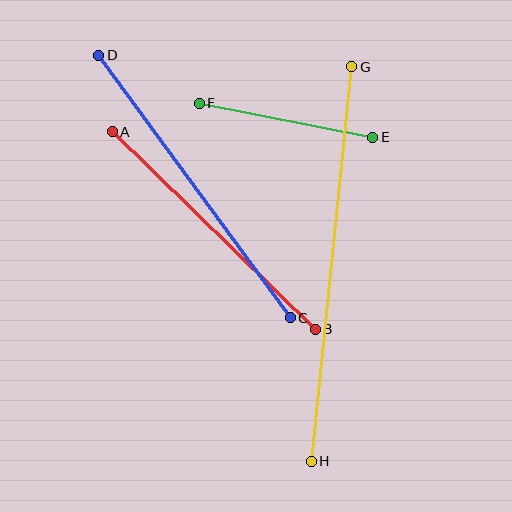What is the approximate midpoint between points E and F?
The midpoint is at approximately (286, 120) pixels.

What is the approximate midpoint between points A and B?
The midpoint is at approximately (214, 230) pixels.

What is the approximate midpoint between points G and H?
The midpoint is at approximately (331, 264) pixels.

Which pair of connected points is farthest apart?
Points G and H are farthest apart.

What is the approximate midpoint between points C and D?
The midpoint is at approximately (194, 187) pixels.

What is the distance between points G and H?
The distance is approximately 397 pixels.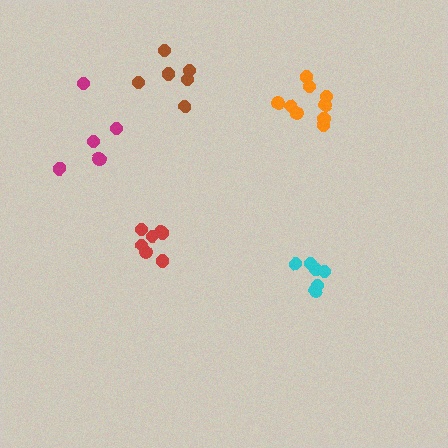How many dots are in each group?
Group 1: 7 dots, Group 2: 6 dots, Group 3: 9 dots, Group 4: 6 dots, Group 5: 6 dots (34 total).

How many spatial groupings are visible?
There are 5 spatial groupings.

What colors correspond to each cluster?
The clusters are colored: red, magenta, orange, cyan, brown.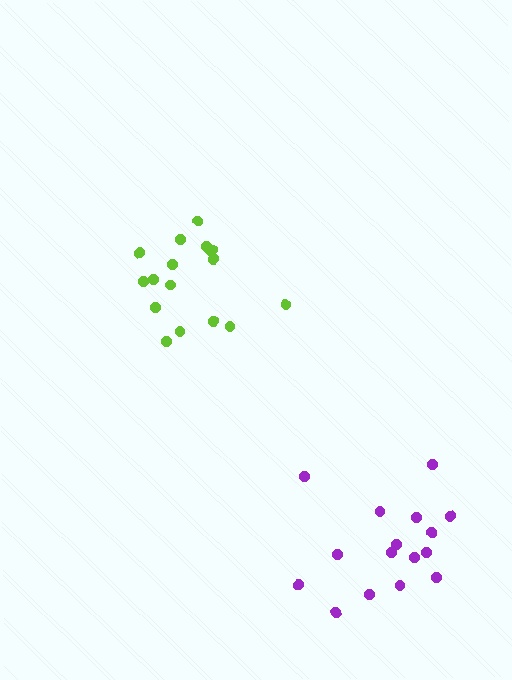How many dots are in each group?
Group 1: 17 dots, Group 2: 16 dots (33 total).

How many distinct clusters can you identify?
There are 2 distinct clusters.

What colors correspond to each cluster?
The clusters are colored: lime, purple.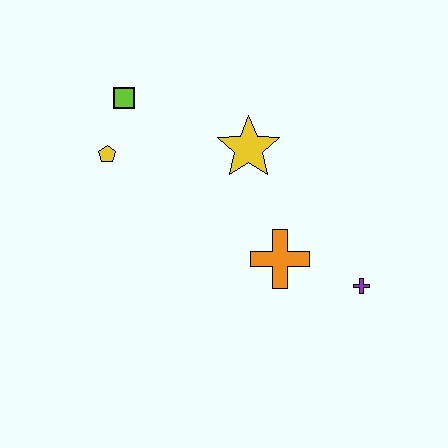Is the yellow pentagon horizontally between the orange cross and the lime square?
No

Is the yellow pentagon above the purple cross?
Yes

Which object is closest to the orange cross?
The purple cross is closest to the orange cross.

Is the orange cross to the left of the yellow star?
No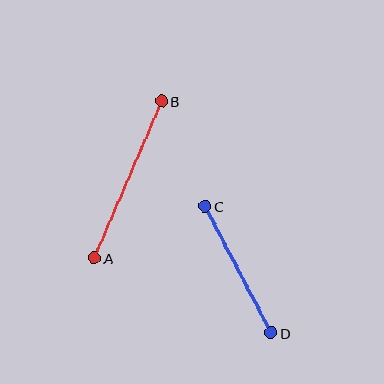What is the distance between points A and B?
The distance is approximately 171 pixels.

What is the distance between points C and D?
The distance is approximately 143 pixels.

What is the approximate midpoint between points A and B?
The midpoint is at approximately (128, 180) pixels.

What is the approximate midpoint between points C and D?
The midpoint is at approximately (238, 270) pixels.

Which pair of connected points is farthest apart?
Points A and B are farthest apart.